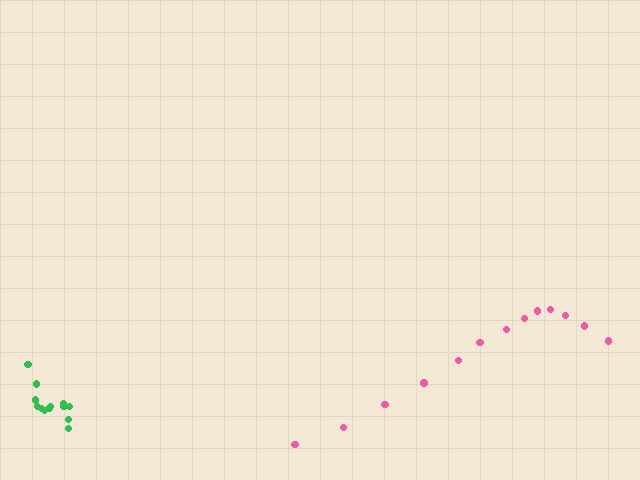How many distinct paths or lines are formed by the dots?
There are 2 distinct paths.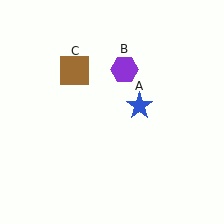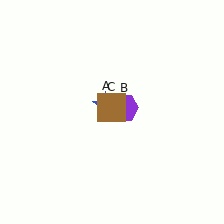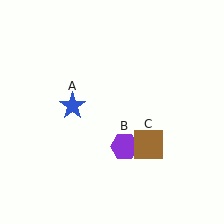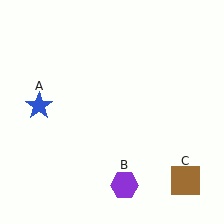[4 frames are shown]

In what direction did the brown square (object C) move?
The brown square (object C) moved down and to the right.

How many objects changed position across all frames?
3 objects changed position: blue star (object A), purple hexagon (object B), brown square (object C).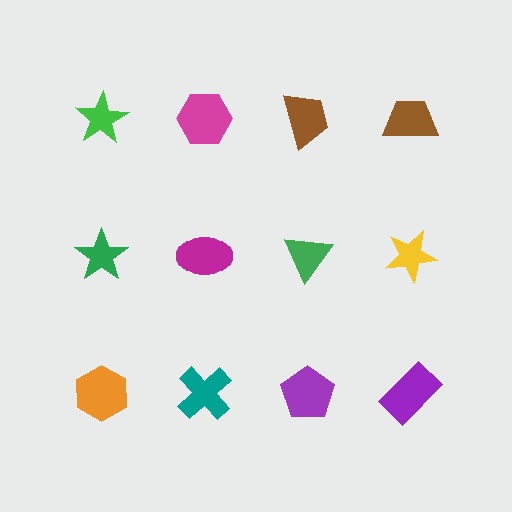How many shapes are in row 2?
4 shapes.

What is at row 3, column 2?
A teal cross.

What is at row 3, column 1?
An orange hexagon.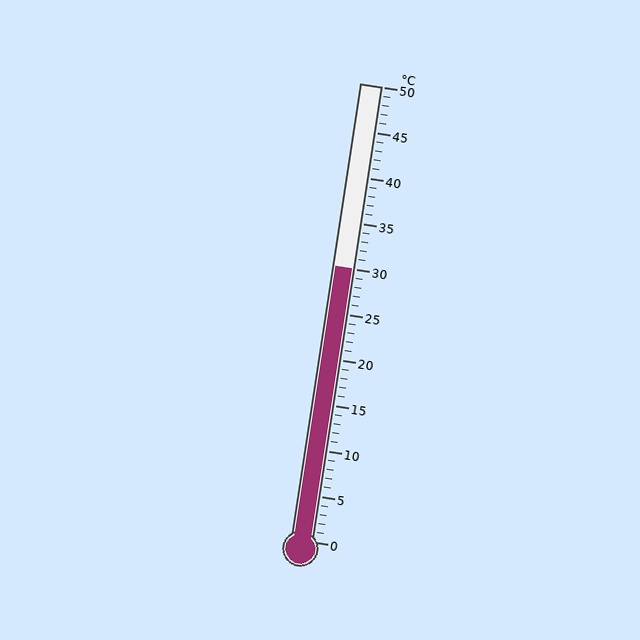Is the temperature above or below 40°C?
The temperature is below 40°C.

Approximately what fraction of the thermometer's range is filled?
The thermometer is filled to approximately 60% of its range.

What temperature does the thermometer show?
The thermometer shows approximately 30°C.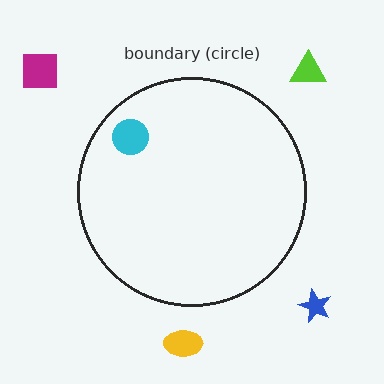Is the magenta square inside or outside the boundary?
Outside.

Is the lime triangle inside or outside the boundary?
Outside.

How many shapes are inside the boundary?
1 inside, 4 outside.